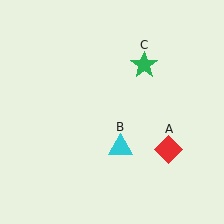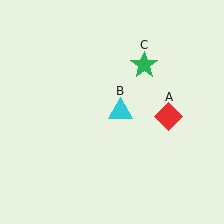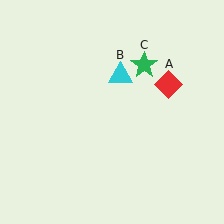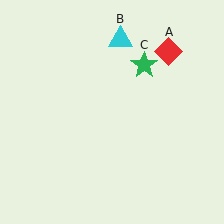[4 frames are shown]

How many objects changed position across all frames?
2 objects changed position: red diamond (object A), cyan triangle (object B).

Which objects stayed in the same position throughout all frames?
Green star (object C) remained stationary.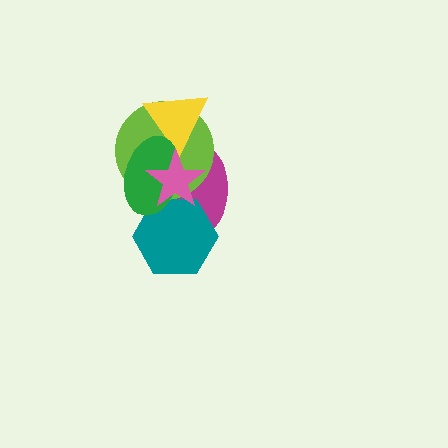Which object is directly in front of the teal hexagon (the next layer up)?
The green ellipse is directly in front of the teal hexagon.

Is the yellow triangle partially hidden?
Yes, it is partially covered by another shape.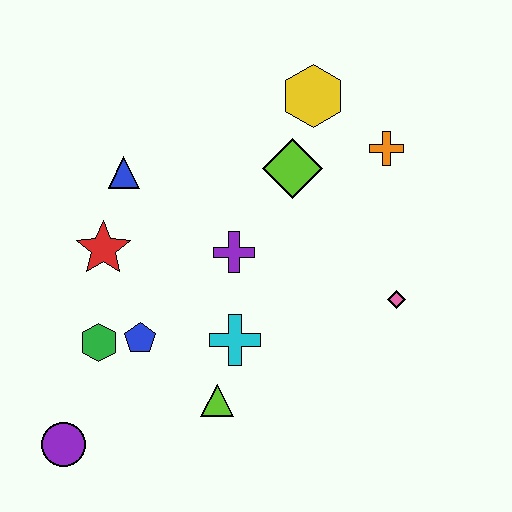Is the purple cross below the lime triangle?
No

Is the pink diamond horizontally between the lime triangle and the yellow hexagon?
No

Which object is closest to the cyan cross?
The lime triangle is closest to the cyan cross.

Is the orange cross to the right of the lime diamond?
Yes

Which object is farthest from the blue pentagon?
The orange cross is farthest from the blue pentagon.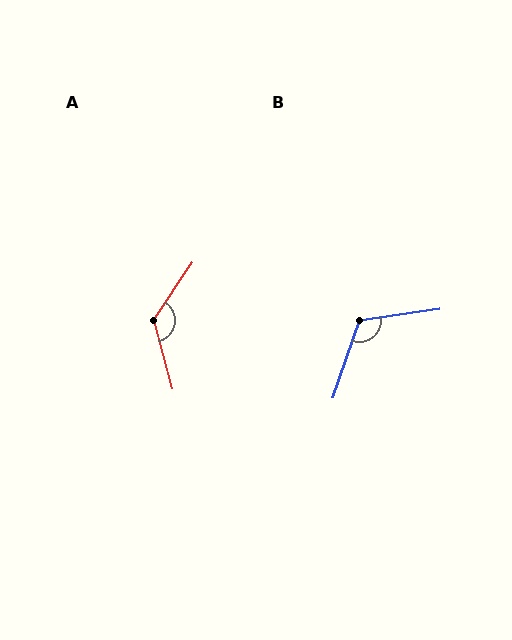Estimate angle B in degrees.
Approximately 117 degrees.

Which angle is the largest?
A, at approximately 131 degrees.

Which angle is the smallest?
B, at approximately 117 degrees.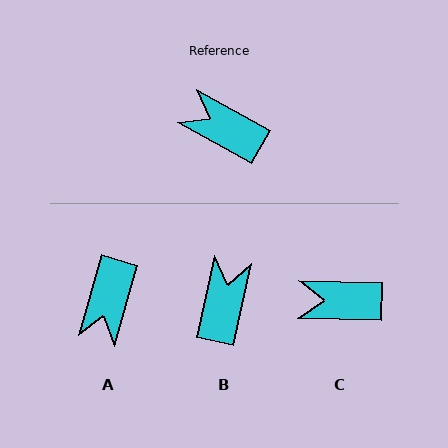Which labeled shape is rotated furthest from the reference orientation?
A, about 103 degrees away.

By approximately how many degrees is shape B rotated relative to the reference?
Approximately 73 degrees clockwise.